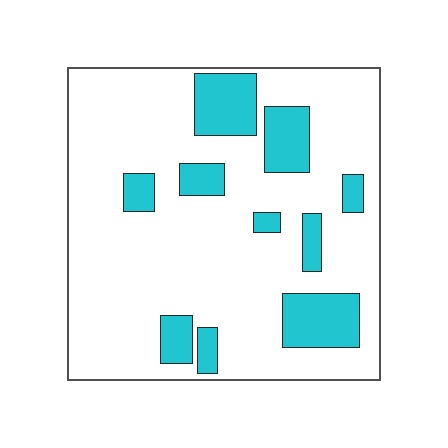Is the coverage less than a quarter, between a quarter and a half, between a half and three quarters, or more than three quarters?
Less than a quarter.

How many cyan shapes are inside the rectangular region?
10.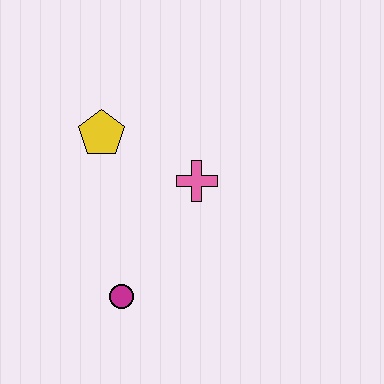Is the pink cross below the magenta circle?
No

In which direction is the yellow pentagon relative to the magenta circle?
The yellow pentagon is above the magenta circle.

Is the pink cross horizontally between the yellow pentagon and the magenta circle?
No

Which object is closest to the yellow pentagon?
The pink cross is closest to the yellow pentagon.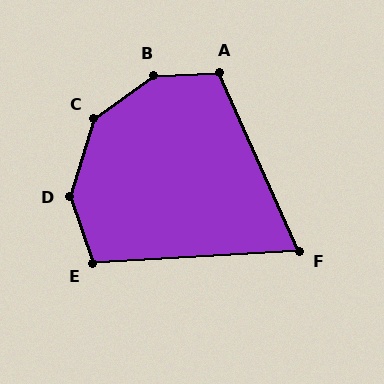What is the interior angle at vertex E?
Approximately 106 degrees (obtuse).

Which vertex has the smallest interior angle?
F, at approximately 69 degrees.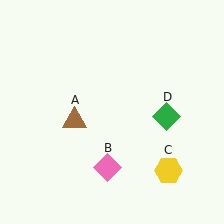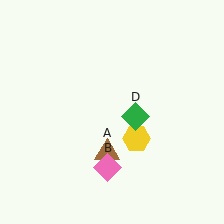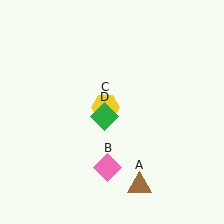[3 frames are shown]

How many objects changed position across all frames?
3 objects changed position: brown triangle (object A), yellow hexagon (object C), green diamond (object D).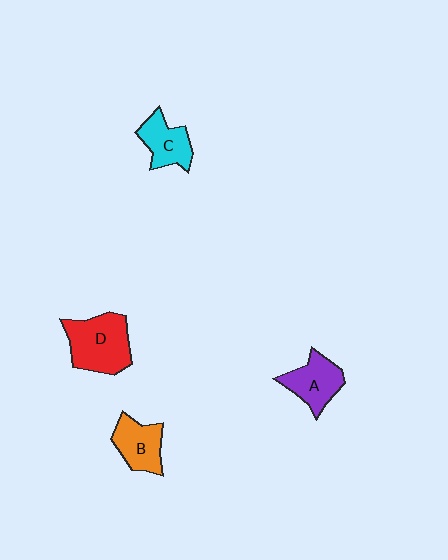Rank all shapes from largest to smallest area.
From largest to smallest: D (red), A (purple), B (orange), C (cyan).